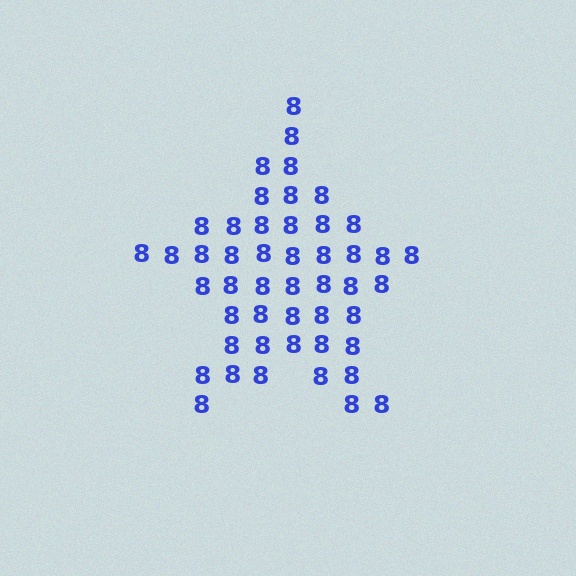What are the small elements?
The small elements are digit 8's.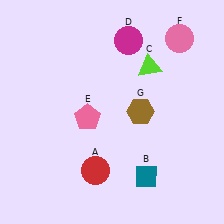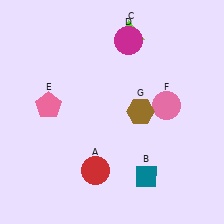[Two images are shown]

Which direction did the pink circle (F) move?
The pink circle (F) moved down.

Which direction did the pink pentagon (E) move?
The pink pentagon (E) moved left.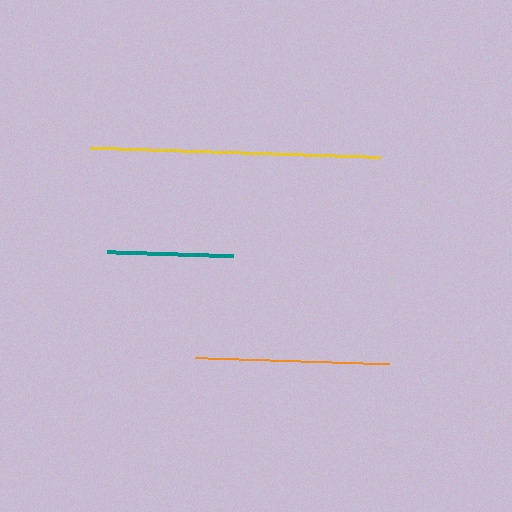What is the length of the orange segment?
The orange segment is approximately 194 pixels long.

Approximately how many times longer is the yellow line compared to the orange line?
The yellow line is approximately 1.5 times the length of the orange line.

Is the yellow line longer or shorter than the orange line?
The yellow line is longer than the orange line.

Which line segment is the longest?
The yellow line is the longest at approximately 289 pixels.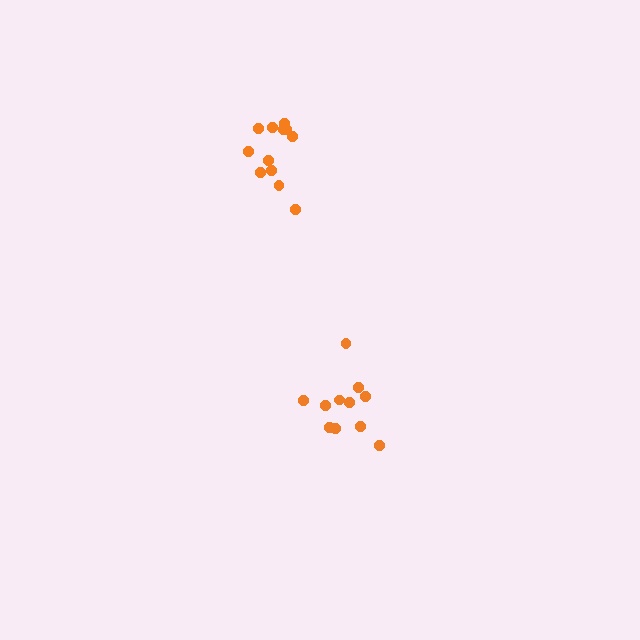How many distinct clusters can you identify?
There are 2 distinct clusters.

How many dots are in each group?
Group 1: 12 dots, Group 2: 11 dots (23 total).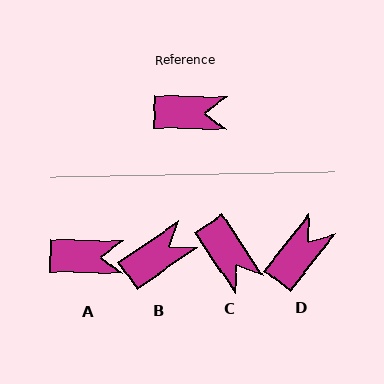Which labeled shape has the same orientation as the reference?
A.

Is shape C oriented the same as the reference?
No, it is off by about 55 degrees.